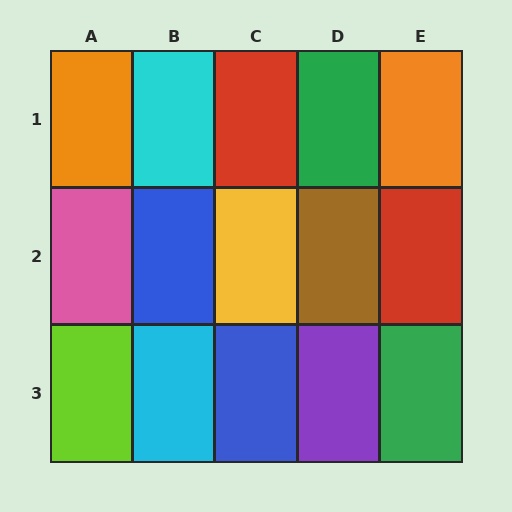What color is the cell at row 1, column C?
Red.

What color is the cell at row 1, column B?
Cyan.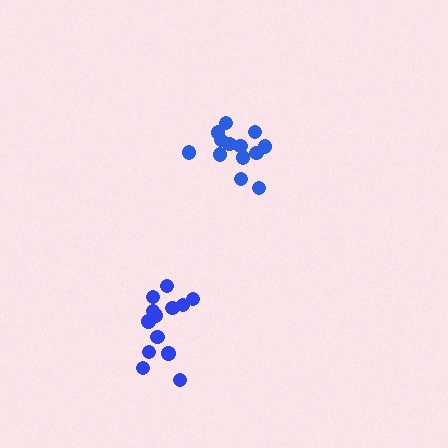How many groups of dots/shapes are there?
There are 2 groups.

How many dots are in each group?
Group 1: 13 dots, Group 2: 13 dots (26 total).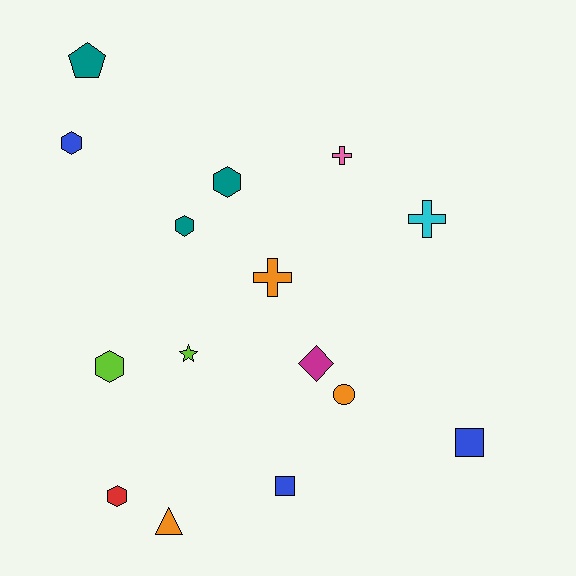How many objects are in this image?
There are 15 objects.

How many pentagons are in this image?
There is 1 pentagon.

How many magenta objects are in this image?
There is 1 magenta object.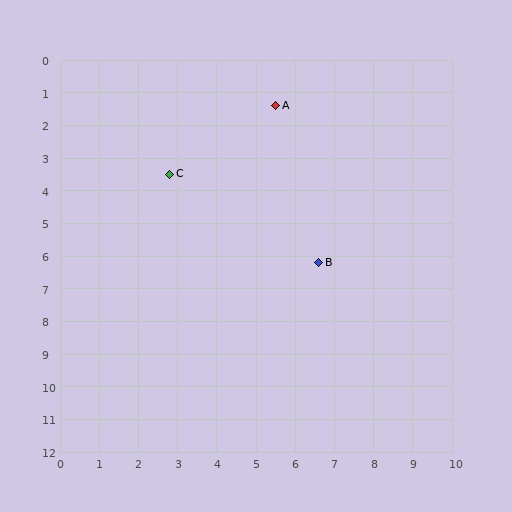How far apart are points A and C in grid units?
Points A and C are about 3.4 grid units apart.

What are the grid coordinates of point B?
Point B is at approximately (6.6, 6.2).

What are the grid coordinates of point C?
Point C is at approximately (2.8, 3.5).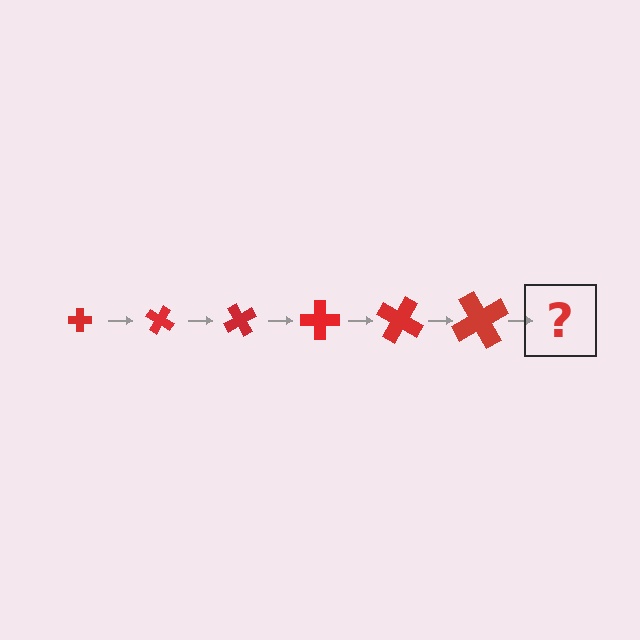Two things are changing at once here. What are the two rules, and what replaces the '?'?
The two rules are that the cross grows larger each step and it rotates 30 degrees each step. The '?' should be a cross, larger than the previous one and rotated 180 degrees from the start.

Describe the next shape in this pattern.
It should be a cross, larger than the previous one and rotated 180 degrees from the start.